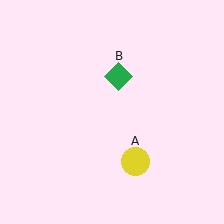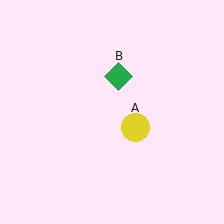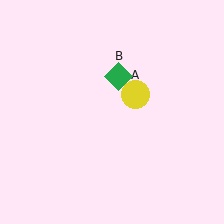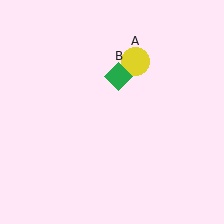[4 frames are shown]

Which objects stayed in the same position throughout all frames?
Green diamond (object B) remained stationary.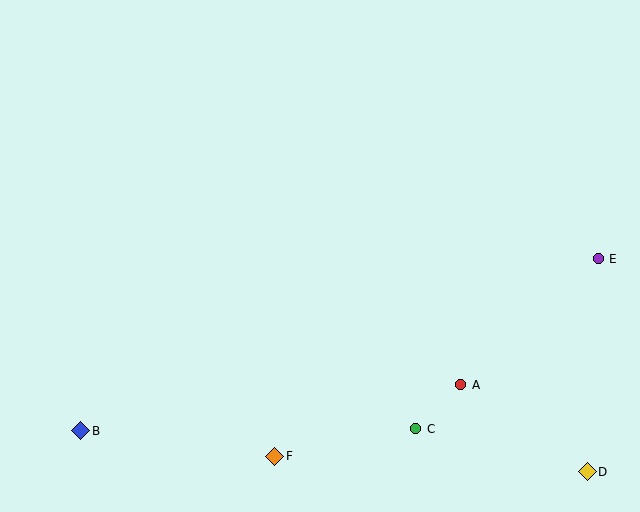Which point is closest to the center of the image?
Point A at (461, 385) is closest to the center.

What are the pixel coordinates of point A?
Point A is at (461, 385).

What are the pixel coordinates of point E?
Point E is at (598, 259).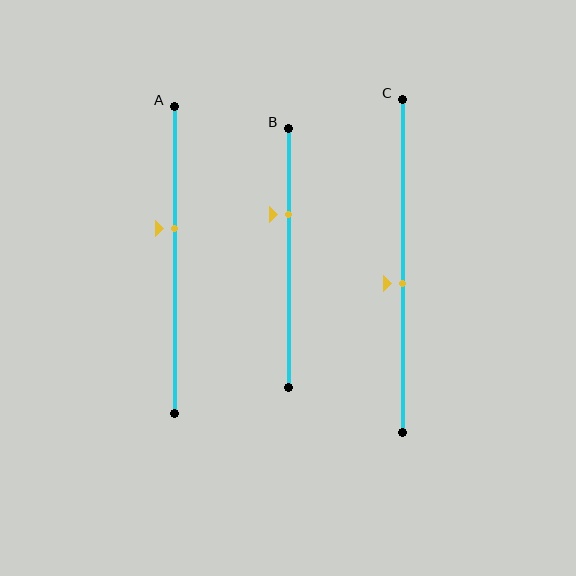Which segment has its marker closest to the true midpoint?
Segment C has its marker closest to the true midpoint.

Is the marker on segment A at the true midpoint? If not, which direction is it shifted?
No, the marker on segment A is shifted upward by about 10% of the segment length.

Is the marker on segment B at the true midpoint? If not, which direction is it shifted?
No, the marker on segment B is shifted upward by about 17% of the segment length.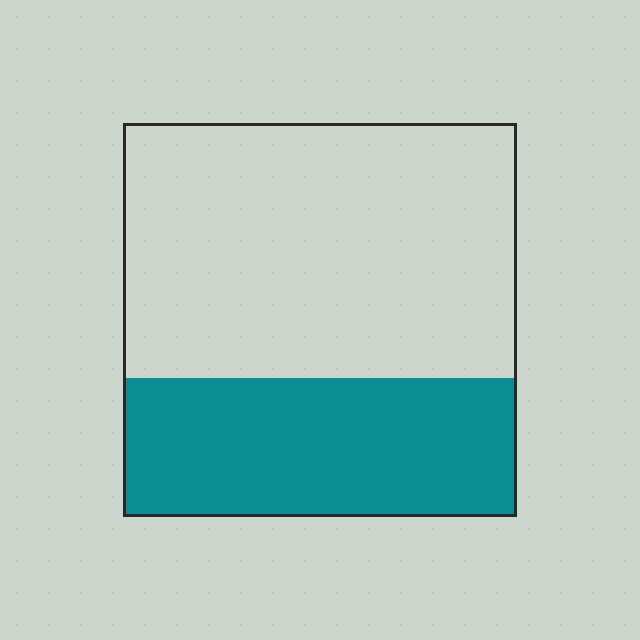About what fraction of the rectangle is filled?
About one third (1/3).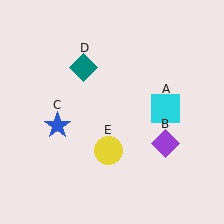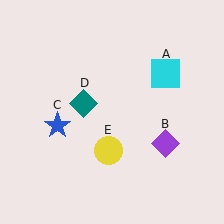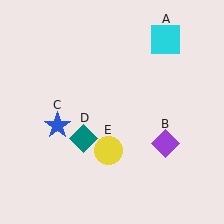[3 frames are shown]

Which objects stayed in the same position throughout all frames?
Purple diamond (object B) and blue star (object C) and yellow circle (object E) remained stationary.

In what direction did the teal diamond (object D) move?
The teal diamond (object D) moved down.